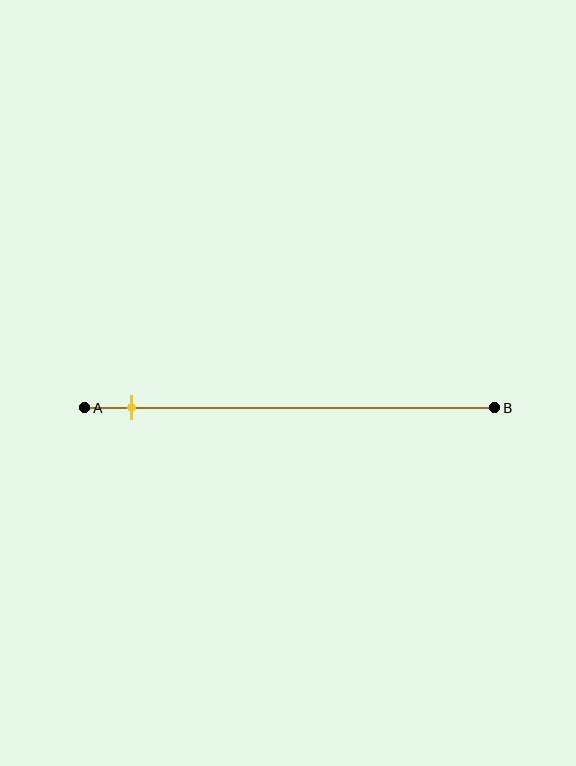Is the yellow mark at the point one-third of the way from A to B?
No, the mark is at about 10% from A, not at the 33% one-third point.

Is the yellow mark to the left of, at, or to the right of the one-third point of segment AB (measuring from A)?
The yellow mark is to the left of the one-third point of segment AB.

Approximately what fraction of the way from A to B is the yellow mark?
The yellow mark is approximately 10% of the way from A to B.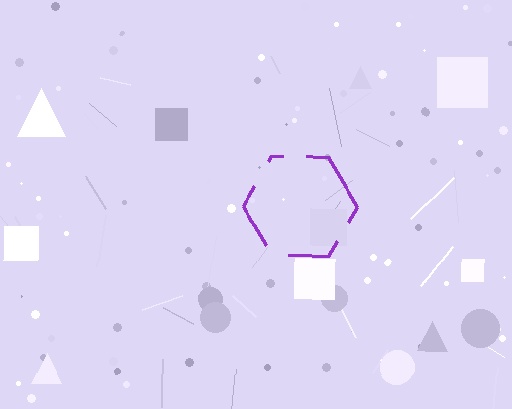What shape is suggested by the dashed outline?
The dashed outline suggests a hexagon.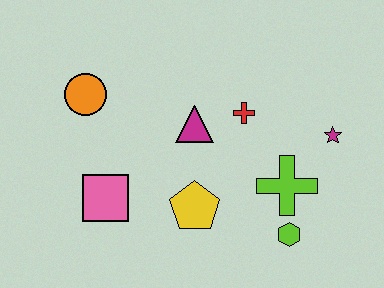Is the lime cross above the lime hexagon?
Yes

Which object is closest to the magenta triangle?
The red cross is closest to the magenta triangle.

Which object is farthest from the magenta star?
The orange circle is farthest from the magenta star.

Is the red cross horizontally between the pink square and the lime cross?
Yes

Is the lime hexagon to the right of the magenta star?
No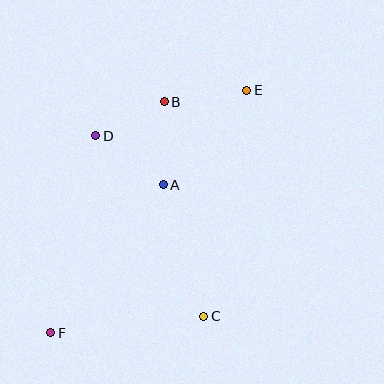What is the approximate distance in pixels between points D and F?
The distance between D and F is approximately 202 pixels.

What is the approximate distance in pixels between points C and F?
The distance between C and F is approximately 154 pixels.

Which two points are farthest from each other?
Points E and F are farthest from each other.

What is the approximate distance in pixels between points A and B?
The distance between A and B is approximately 83 pixels.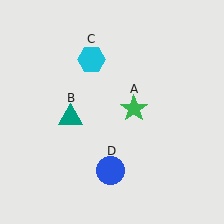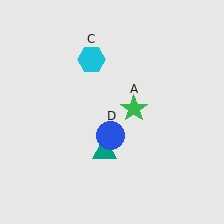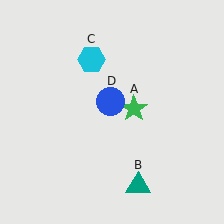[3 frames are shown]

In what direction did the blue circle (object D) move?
The blue circle (object D) moved up.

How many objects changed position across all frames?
2 objects changed position: teal triangle (object B), blue circle (object D).